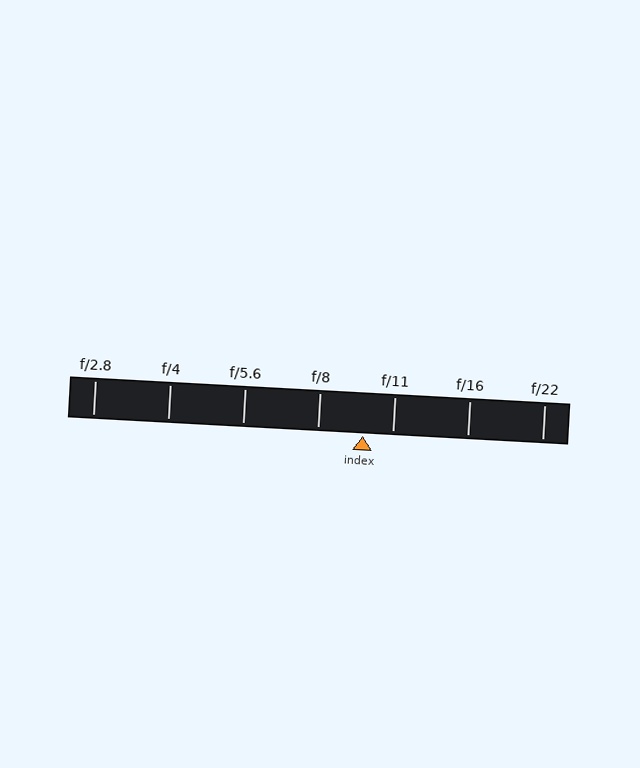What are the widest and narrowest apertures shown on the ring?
The widest aperture shown is f/2.8 and the narrowest is f/22.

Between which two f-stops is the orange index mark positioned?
The index mark is between f/8 and f/11.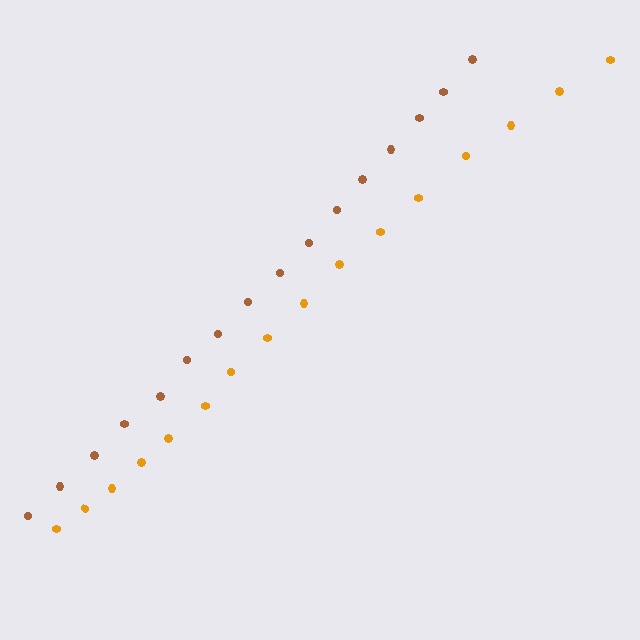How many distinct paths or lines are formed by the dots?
There are 2 distinct paths.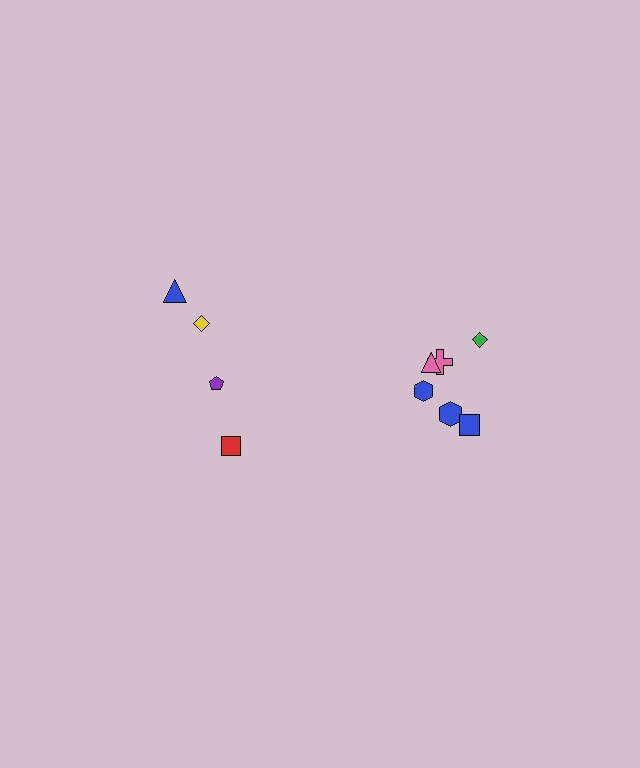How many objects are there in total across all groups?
There are 10 objects.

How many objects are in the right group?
There are 6 objects.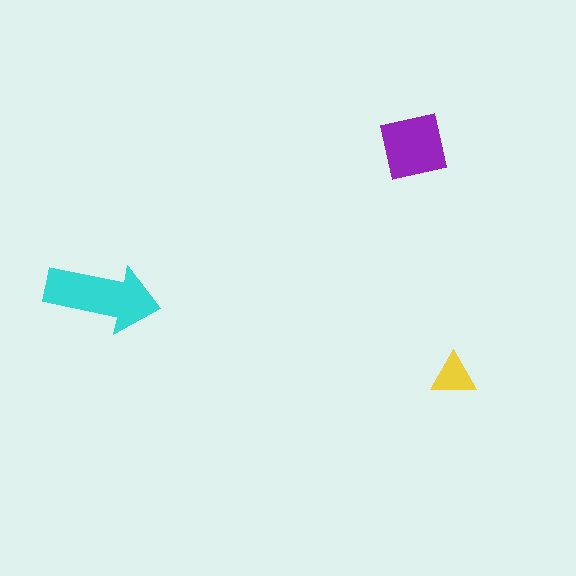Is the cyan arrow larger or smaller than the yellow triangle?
Larger.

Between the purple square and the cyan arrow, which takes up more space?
The cyan arrow.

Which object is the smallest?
The yellow triangle.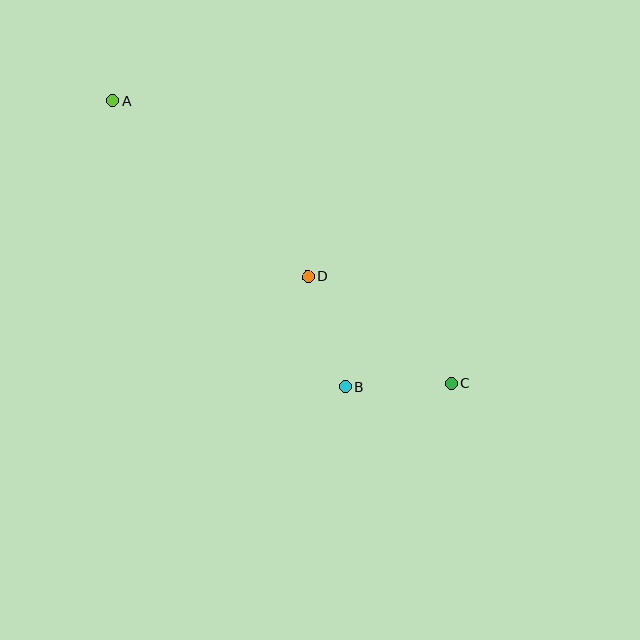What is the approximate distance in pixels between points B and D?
The distance between B and D is approximately 117 pixels.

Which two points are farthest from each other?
Points A and C are farthest from each other.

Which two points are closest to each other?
Points B and C are closest to each other.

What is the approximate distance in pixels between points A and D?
The distance between A and D is approximately 262 pixels.